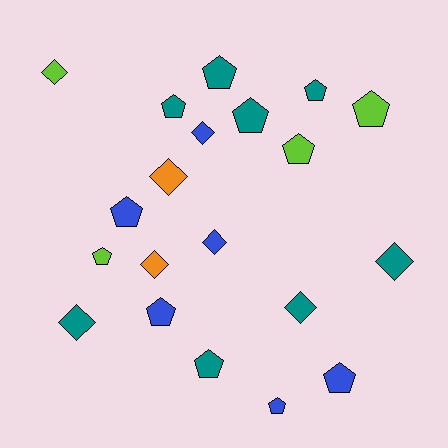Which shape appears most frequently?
Pentagon, with 12 objects.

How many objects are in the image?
There are 20 objects.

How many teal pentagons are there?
There are 5 teal pentagons.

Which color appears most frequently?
Teal, with 8 objects.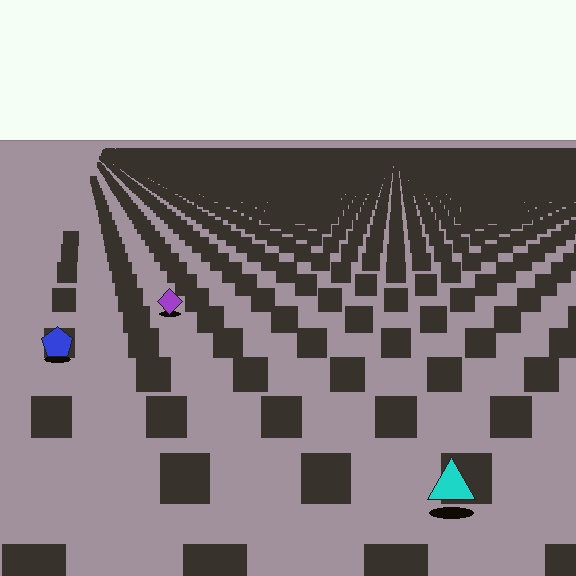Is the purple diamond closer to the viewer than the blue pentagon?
No. The blue pentagon is closer — you can tell from the texture gradient: the ground texture is coarser near it.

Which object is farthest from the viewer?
The purple diamond is farthest from the viewer. It appears smaller and the ground texture around it is denser.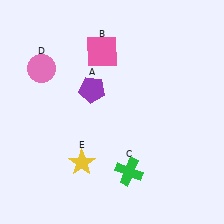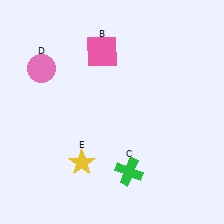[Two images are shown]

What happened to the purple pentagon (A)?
The purple pentagon (A) was removed in Image 2. It was in the top-left area of Image 1.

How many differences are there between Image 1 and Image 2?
There is 1 difference between the two images.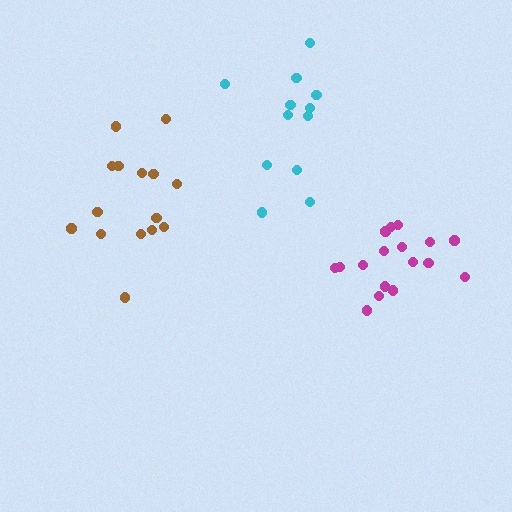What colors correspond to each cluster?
The clusters are colored: brown, magenta, cyan.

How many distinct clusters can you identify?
There are 3 distinct clusters.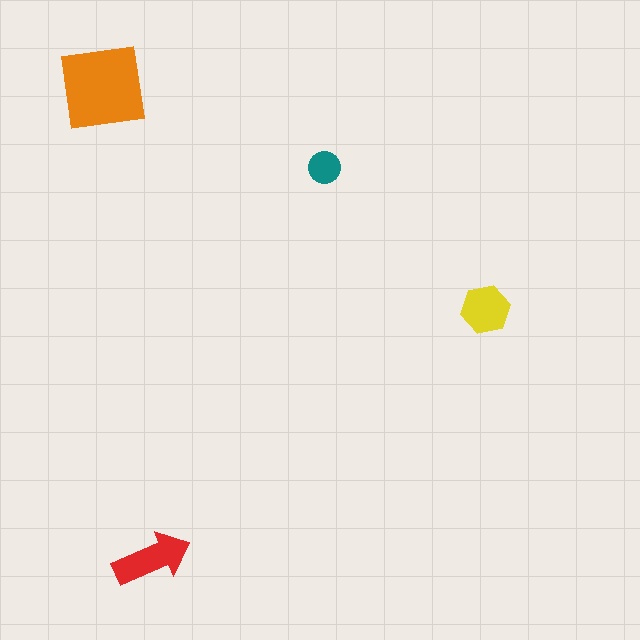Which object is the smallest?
The teal circle.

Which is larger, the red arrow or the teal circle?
The red arrow.